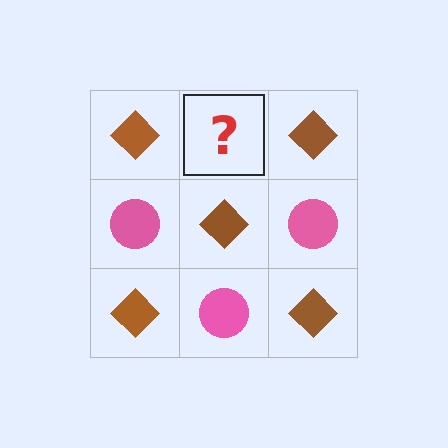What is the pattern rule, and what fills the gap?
The rule is that it alternates brown diamond and pink circle in a checkerboard pattern. The gap should be filled with a pink circle.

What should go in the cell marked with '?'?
The missing cell should contain a pink circle.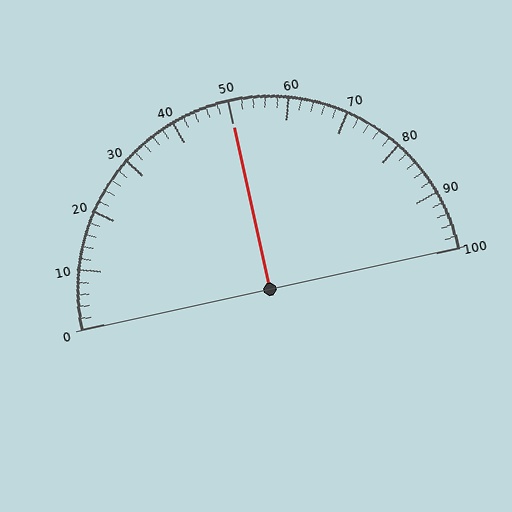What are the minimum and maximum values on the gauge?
The gauge ranges from 0 to 100.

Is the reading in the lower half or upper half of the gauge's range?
The reading is in the upper half of the range (0 to 100).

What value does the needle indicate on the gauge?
The needle indicates approximately 50.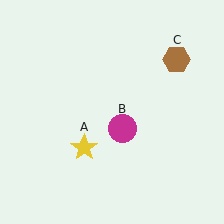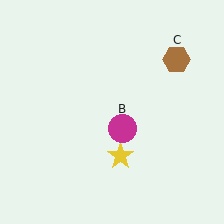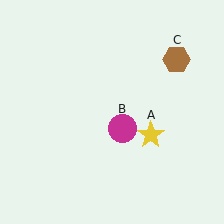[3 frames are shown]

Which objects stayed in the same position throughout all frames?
Magenta circle (object B) and brown hexagon (object C) remained stationary.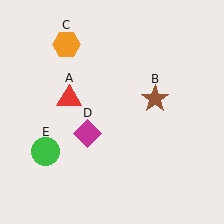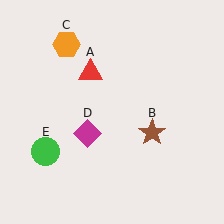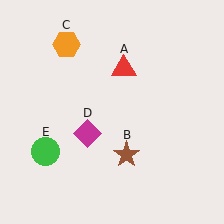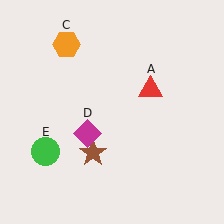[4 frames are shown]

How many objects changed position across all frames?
2 objects changed position: red triangle (object A), brown star (object B).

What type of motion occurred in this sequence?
The red triangle (object A), brown star (object B) rotated clockwise around the center of the scene.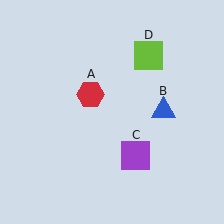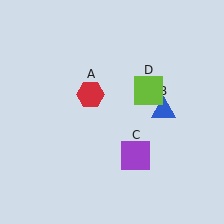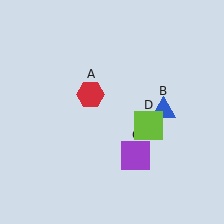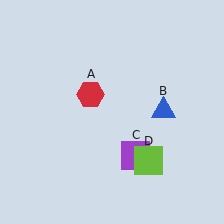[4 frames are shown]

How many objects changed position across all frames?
1 object changed position: lime square (object D).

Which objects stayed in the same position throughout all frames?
Red hexagon (object A) and blue triangle (object B) and purple square (object C) remained stationary.